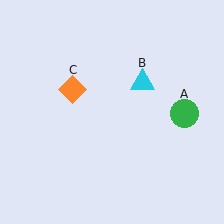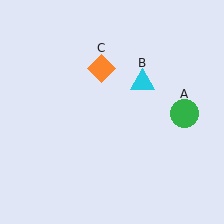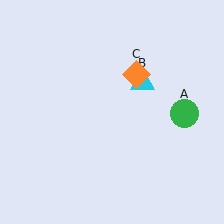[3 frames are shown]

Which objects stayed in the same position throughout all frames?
Green circle (object A) and cyan triangle (object B) remained stationary.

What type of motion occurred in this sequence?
The orange diamond (object C) rotated clockwise around the center of the scene.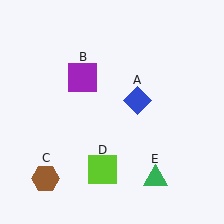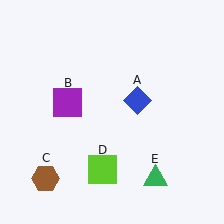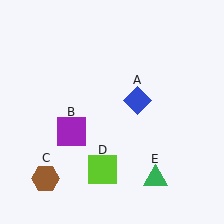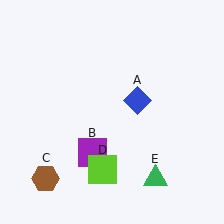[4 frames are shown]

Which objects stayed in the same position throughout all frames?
Blue diamond (object A) and brown hexagon (object C) and lime square (object D) and green triangle (object E) remained stationary.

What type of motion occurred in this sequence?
The purple square (object B) rotated counterclockwise around the center of the scene.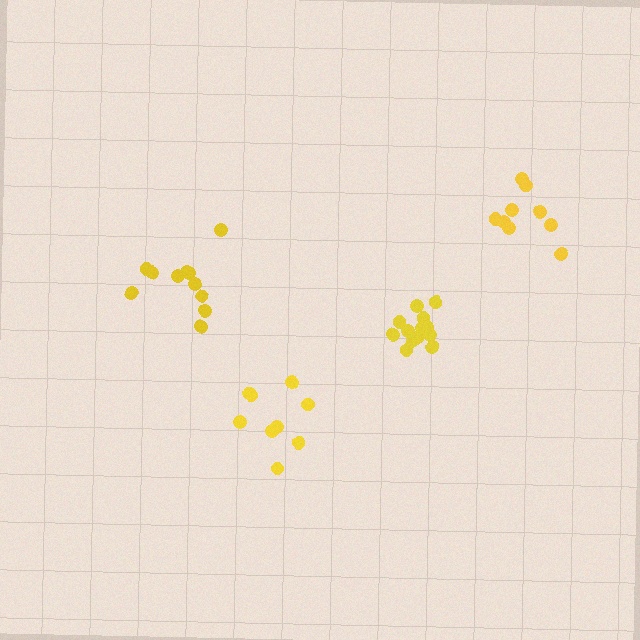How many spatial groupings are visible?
There are 4 spatial groupings.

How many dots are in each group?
Group 1: 11 dots, Group 2: 9 dots, Group 3: 14 dots, Group 4: 9 dots (43 total).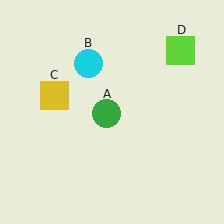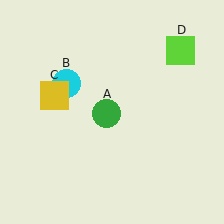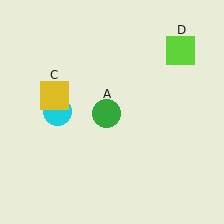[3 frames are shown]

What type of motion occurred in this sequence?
The cyan circle (object B) rotated counterclockwise around the center of the scene.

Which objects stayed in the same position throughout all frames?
Green circle (object A) and yellow square (object C) and lime square (object D) remained stationary.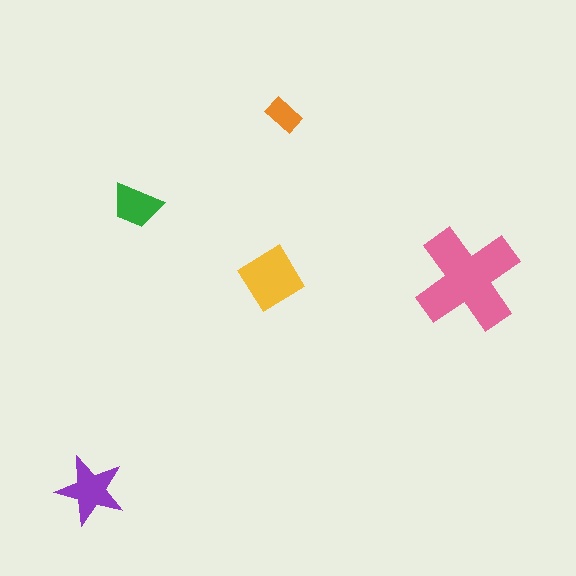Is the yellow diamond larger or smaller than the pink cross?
Smaller.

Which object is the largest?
The pink cross.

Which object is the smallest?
The orange rectangle.